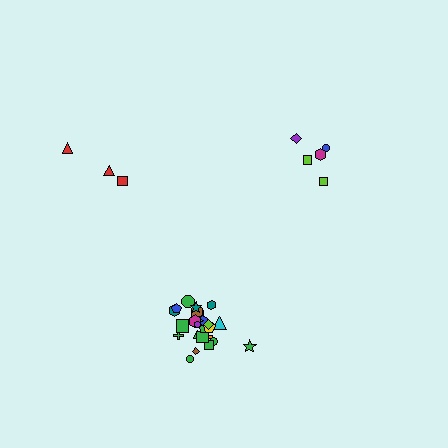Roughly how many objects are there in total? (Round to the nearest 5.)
Roughly 35 objects in total.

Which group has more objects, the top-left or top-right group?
The top-right group.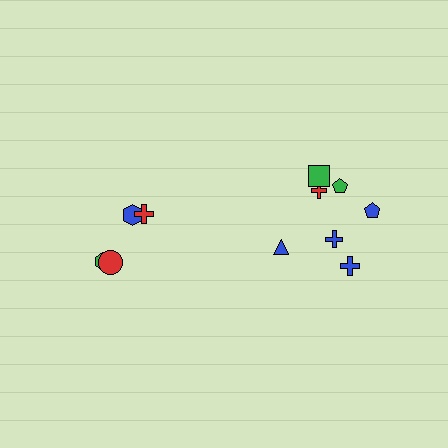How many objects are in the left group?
There are 4 objects.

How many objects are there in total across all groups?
There are 11 objects.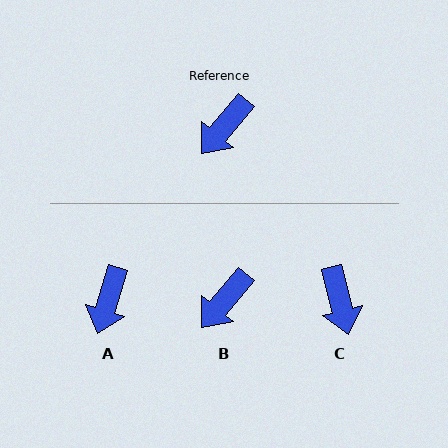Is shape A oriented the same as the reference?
No, it is off by about 23 degrees.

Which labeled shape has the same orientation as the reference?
B.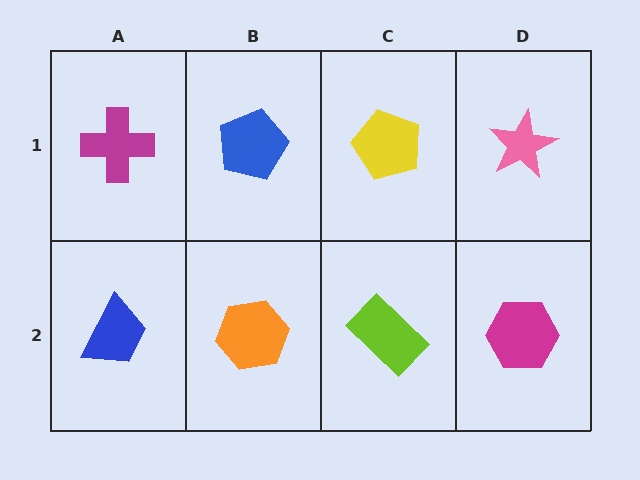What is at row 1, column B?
A blue pentagon.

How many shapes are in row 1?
4 shapes.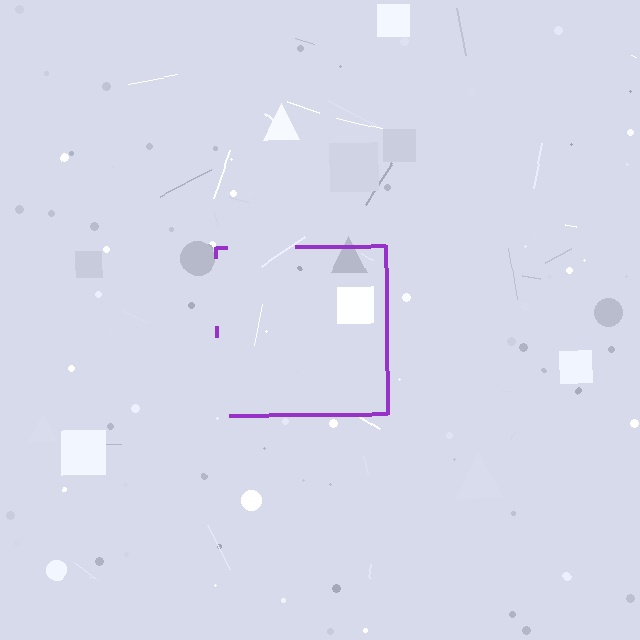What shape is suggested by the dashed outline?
The dashed outline suggests a square.